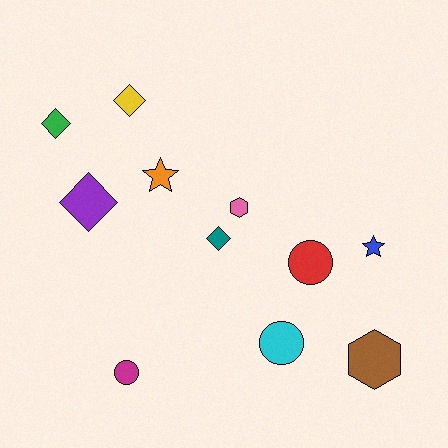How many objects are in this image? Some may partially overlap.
There are 11 objects.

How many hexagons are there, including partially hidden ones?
There are 2 hexagons.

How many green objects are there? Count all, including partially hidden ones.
There is 1 green object.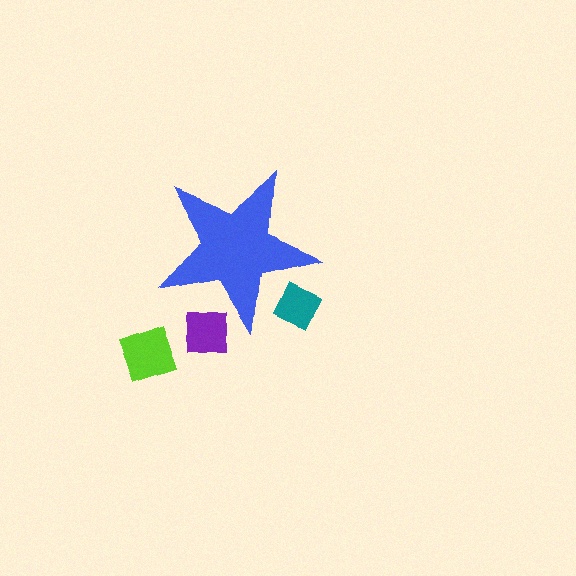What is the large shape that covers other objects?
A blue star.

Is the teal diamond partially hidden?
Yes, the teal diamond is partially hidden behind the blue star.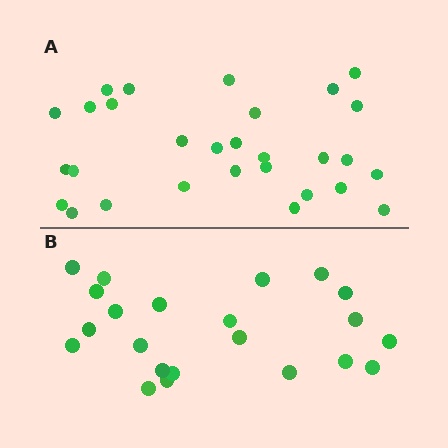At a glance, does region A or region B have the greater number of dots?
Region A (the top region) has more dots.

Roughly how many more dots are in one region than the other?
Region A has roughly 8 or so more dots than region B.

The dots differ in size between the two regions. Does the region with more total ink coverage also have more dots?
No. Region B has more total ink coverage because its dots are larger, but region A actually contains more individual dots. Total area can be misleading — the number of items is what matters here.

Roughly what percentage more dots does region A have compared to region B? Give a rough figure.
About 30% more.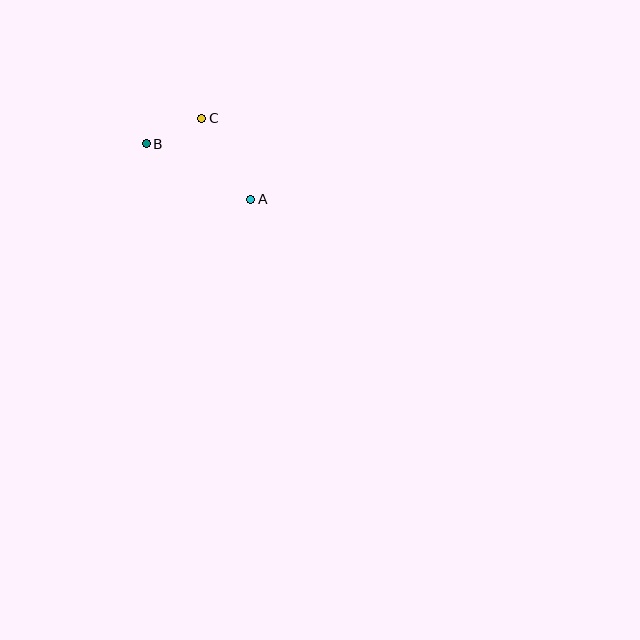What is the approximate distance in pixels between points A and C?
The distance between A and C is approximately 95 pixels.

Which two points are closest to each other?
Points B and C are closest to each other.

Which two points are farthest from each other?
Points A and B are farthest from each other.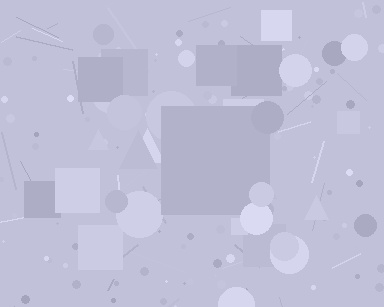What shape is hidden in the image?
A square is hidden in the image.